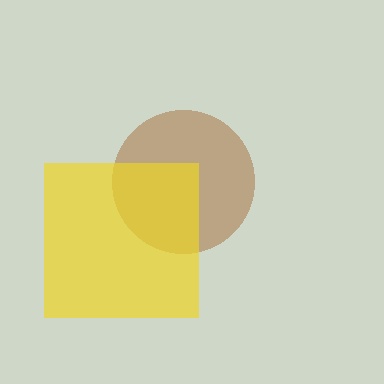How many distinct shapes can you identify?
There are 2 distinct shapes: a brown circle, a yellow square.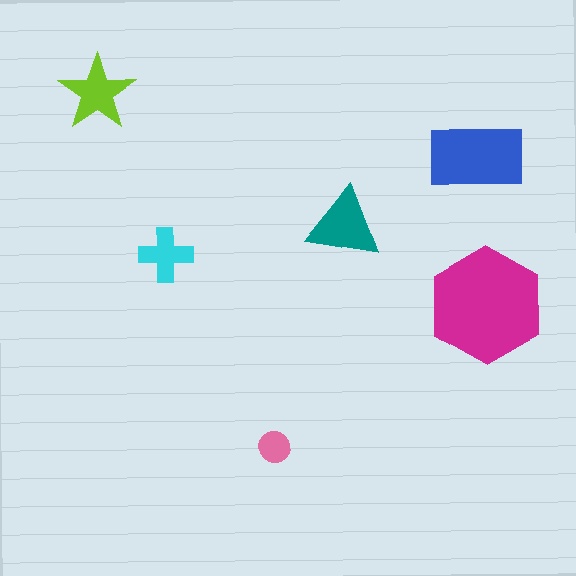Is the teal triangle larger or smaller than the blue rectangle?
Smaller.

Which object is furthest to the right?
The magenta hexagon is rightmost.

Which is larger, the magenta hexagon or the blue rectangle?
The magenta hexagon.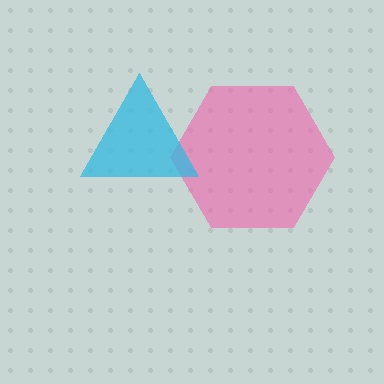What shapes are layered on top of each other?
The layered shapes are: a pink hexagon, a cyan triangle.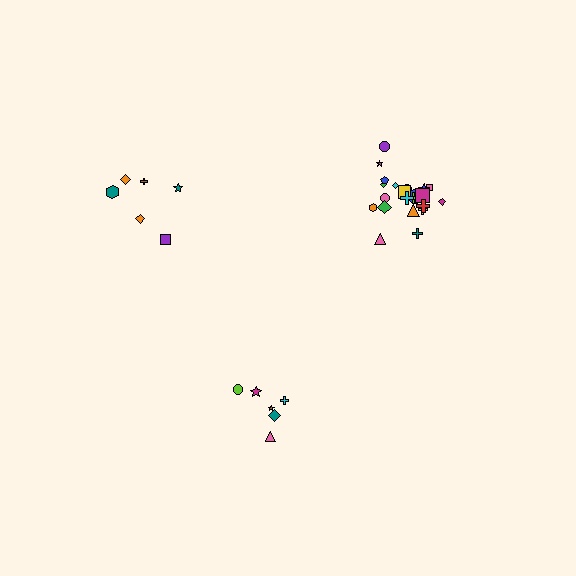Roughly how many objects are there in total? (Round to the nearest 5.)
Roughly 35 objects in total.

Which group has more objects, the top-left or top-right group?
The top-right group.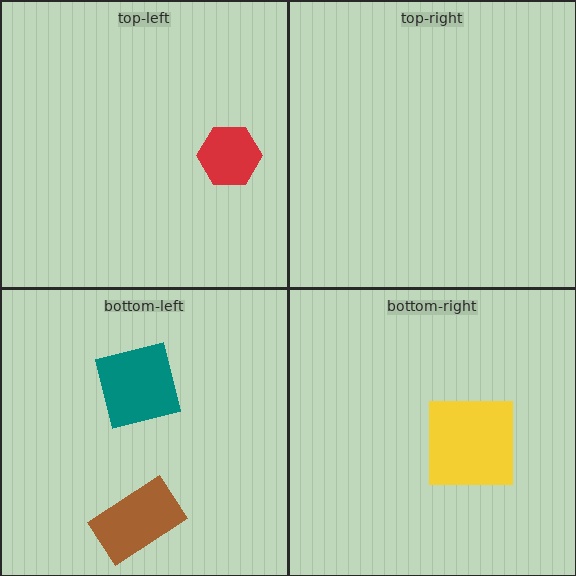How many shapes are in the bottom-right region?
1.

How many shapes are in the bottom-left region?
2.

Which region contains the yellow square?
The bottom-right region.